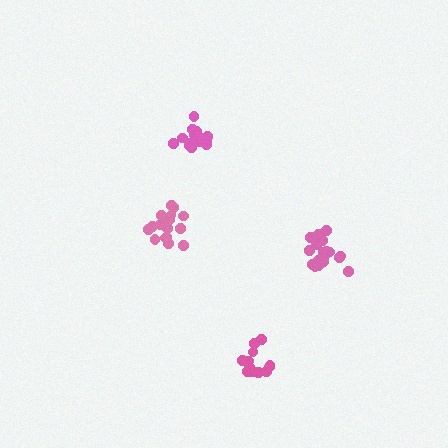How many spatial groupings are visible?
There are 4 spatial groupings.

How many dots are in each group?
Group 1: 16 dots, Group 2: 14 dots, Group 3: 19 dots, Group 4: 16 dots (65 total).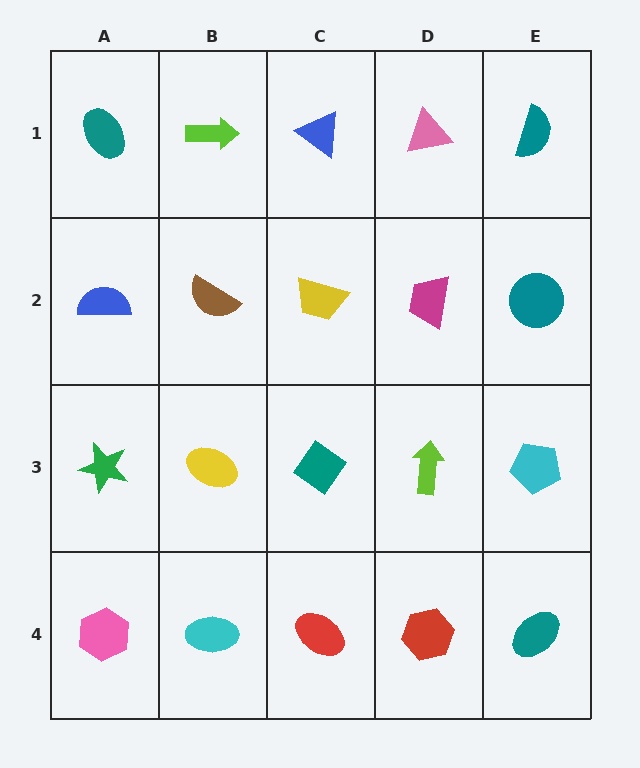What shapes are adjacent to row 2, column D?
A pink triangle (row 1, column D), a lime arrow (row 3, column D), a yellow trapezoid (row 2, column C), a teal circle (row 2, column E).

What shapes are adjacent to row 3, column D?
A magenta trapezoid (row 2, column D), a red hexagon (row 4, column D), a teal diamond (row 3, column C), a cyan pentagon (row 3, column E).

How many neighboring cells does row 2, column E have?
3.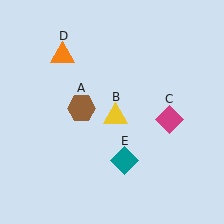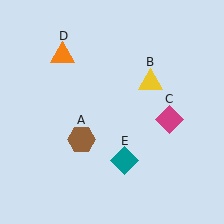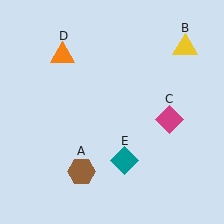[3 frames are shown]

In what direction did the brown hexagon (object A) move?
The brown hexagon (object A) moved down.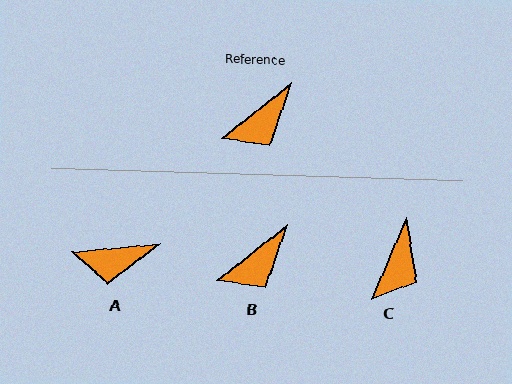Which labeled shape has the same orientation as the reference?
B.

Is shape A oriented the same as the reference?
No, it is off by about 33 degrees.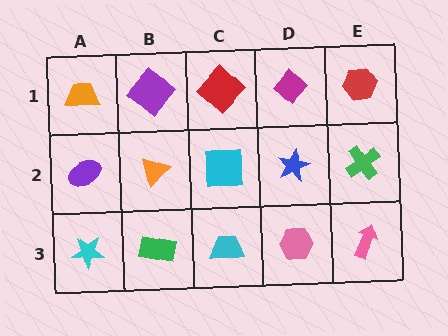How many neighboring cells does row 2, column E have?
3.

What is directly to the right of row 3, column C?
A pink hexagon.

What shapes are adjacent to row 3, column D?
A blue star (row 2, column D), a cyan trapezoid (row 3, column C), a pink arrow (row 3, column E).